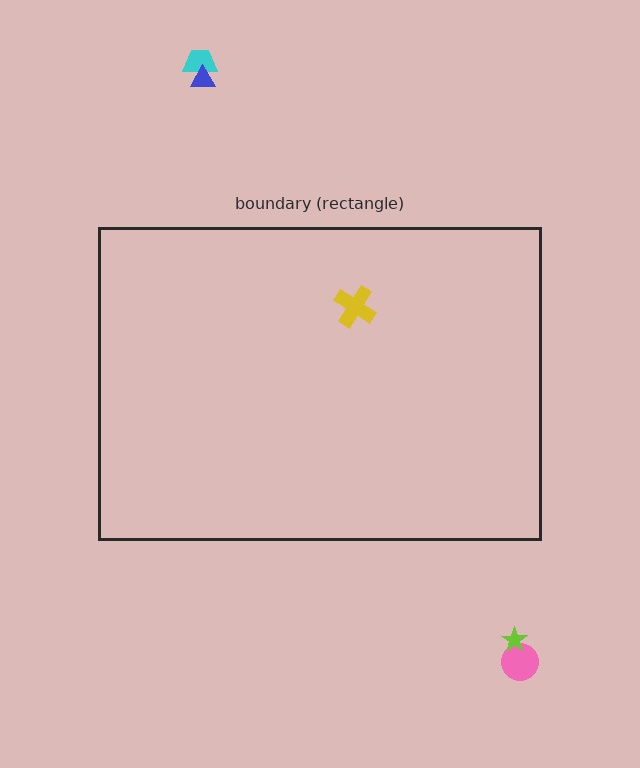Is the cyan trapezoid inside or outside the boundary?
Outside.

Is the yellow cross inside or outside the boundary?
Inside.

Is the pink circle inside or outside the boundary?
Outside.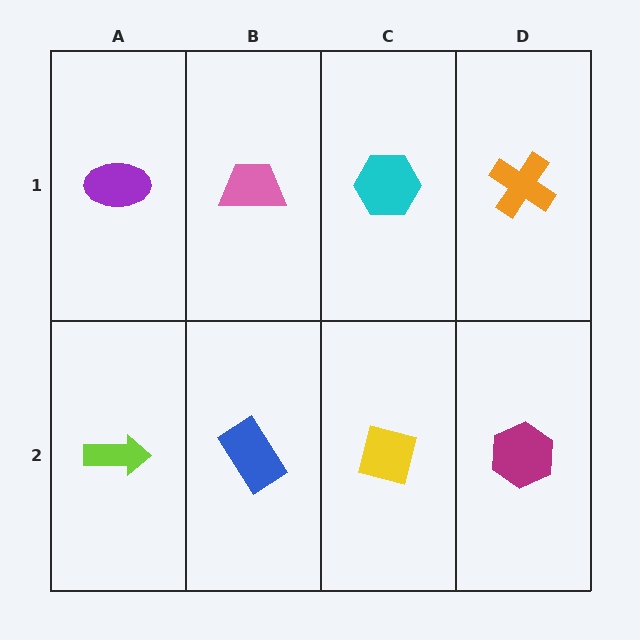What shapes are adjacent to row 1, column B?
A blue rectangle (row 2, column B), a purple ellipse (row 1, column A), a cyan hexagon (row 1, column C).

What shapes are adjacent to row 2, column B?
A pink trapezoid (row 1, column B), a lime arrow (row 2, column A), a yellow square (row 2, column C).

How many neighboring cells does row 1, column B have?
3.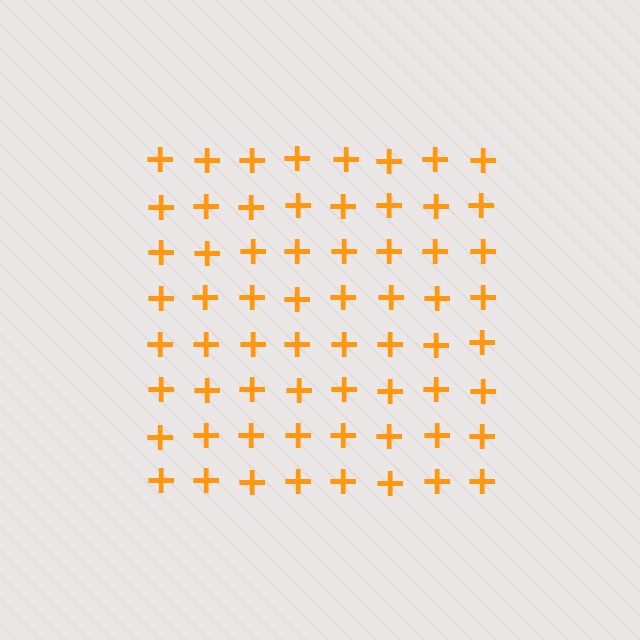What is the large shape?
The large shape is a square.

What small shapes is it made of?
It is made of small plus signs.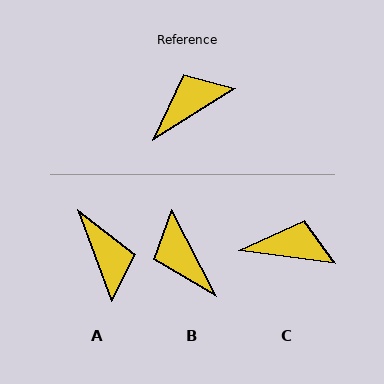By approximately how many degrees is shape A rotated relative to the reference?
Approximately 102 degrees clockwise.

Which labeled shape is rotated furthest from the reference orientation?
A, about 102 degrees away.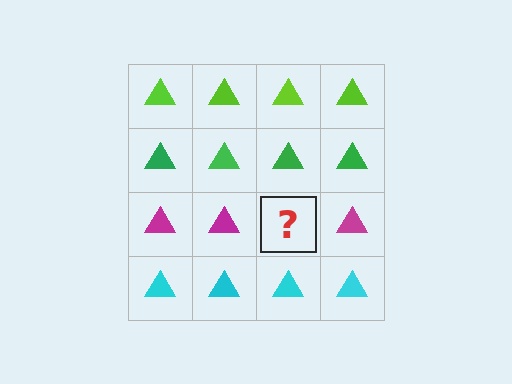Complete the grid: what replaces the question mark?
The question mark should be replaced with a magenta triangle.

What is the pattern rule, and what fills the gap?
The rule is that each row has a consistent color. The gap should be filled with a magenta triangle.